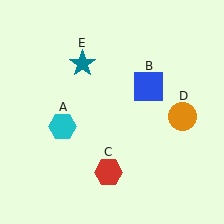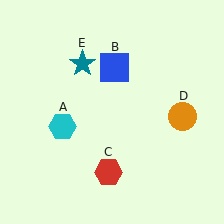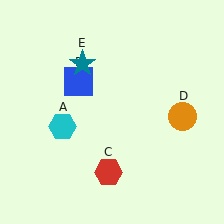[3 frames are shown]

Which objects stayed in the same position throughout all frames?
Cyan hexagon (object A) and red hexagon (object C) and orange circle (object D) and teal star (object E) remained stationary.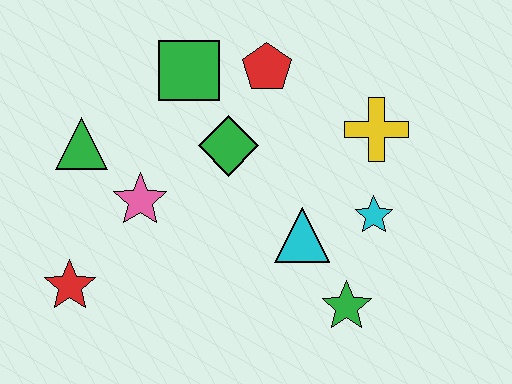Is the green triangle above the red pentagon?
No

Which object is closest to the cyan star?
The cyan triangle is closest to the cyan star.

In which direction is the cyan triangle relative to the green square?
The cyan triangle is below the green square.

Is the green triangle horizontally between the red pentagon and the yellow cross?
No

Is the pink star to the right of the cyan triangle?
No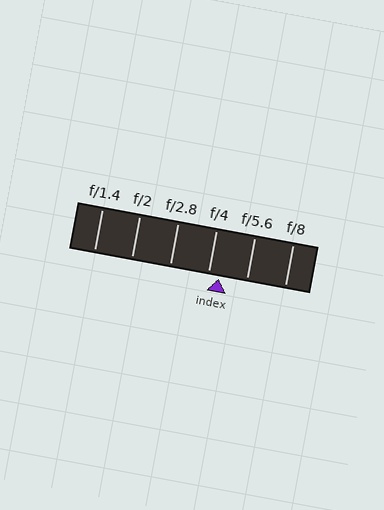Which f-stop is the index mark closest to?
The index mark is closest to f/4.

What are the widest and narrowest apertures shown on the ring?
The widest aperture shown is f/1.4 and the narrowest is f/8.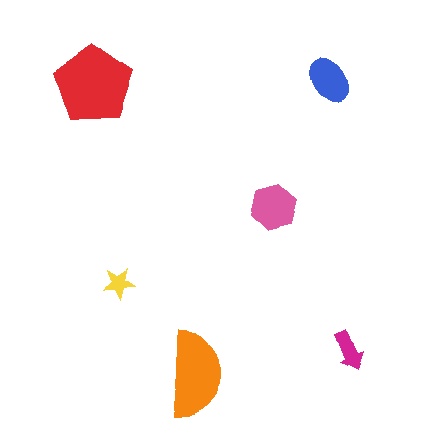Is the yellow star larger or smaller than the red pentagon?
Smaller.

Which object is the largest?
The red pentagon.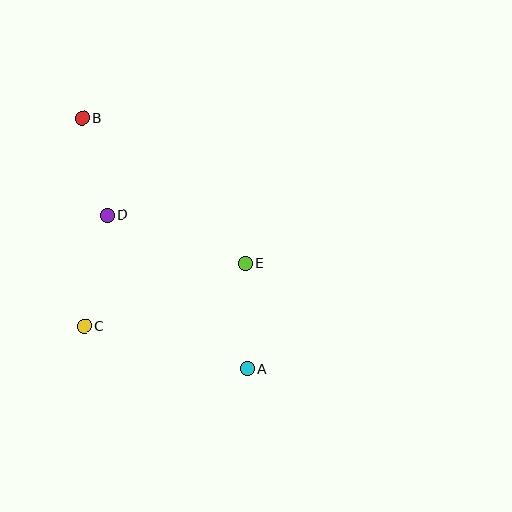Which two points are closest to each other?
Points B and D are closest to each other.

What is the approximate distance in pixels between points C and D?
The distance between C and D is approximately 113 pixels.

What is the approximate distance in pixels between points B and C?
The distance between B and C is approximately 208 pixels.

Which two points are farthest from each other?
Points A and B are farthest from each other.